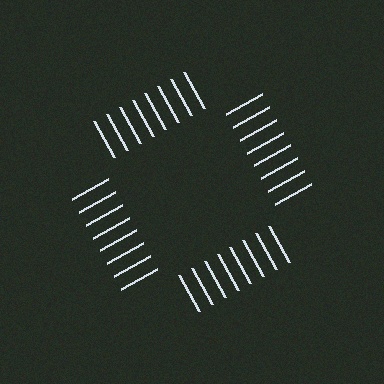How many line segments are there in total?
32 — 8 along each of the 4 edges.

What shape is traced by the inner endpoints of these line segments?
An illusory square — the line segments terminate on its edges but no continuous stroke is drawn.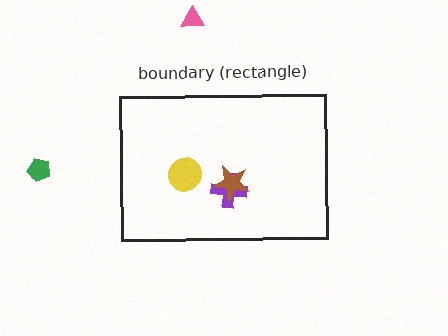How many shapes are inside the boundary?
3 inside, 2 outside.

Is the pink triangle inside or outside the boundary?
Outside.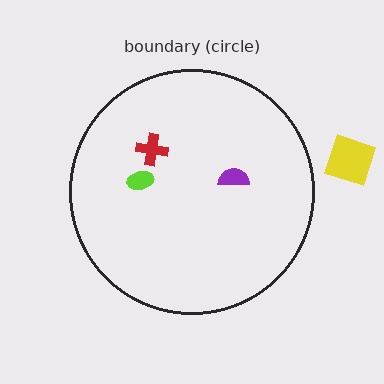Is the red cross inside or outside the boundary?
Inside.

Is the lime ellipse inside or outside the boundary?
Inside.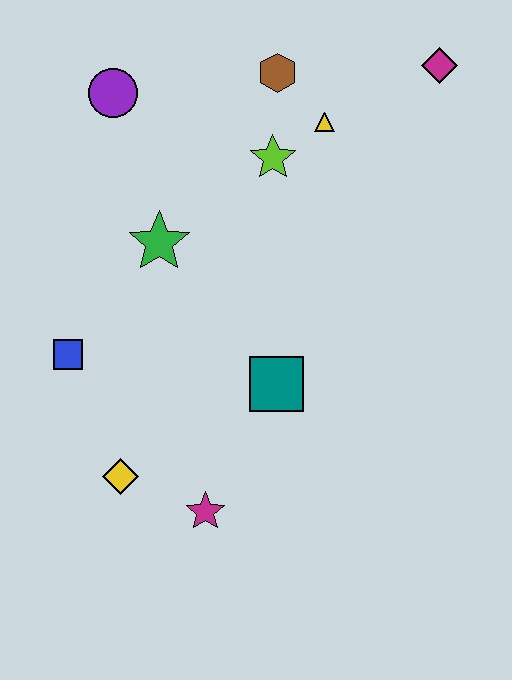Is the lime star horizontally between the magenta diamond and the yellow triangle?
No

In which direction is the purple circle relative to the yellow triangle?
The purple circle is to the left of the yellow triangle.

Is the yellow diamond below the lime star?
Yes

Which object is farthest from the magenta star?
The magenta diamond is farthest from the magenta star.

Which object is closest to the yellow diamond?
The magenta star is closest to the yellow diamond.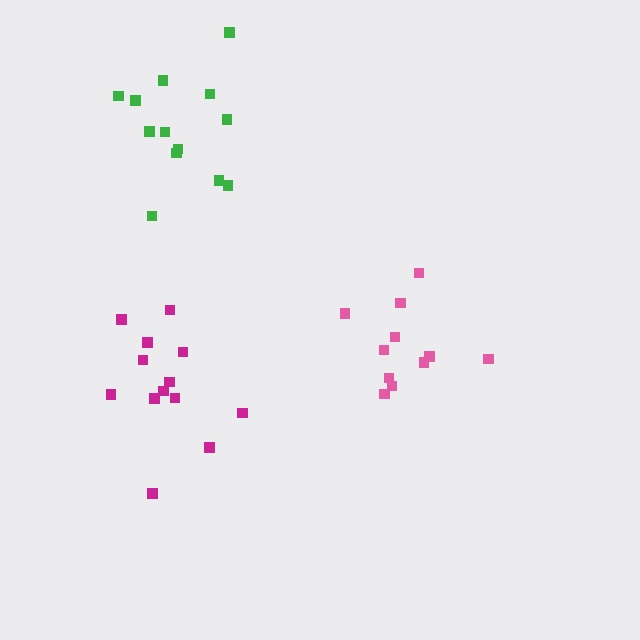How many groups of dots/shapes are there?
There are 3 groups.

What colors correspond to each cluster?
The clusters are colored: green, pink, magenta.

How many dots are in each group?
Group 1: 13 dots, Group 2: 11 dots, Group 3: 13 dots (37 total).